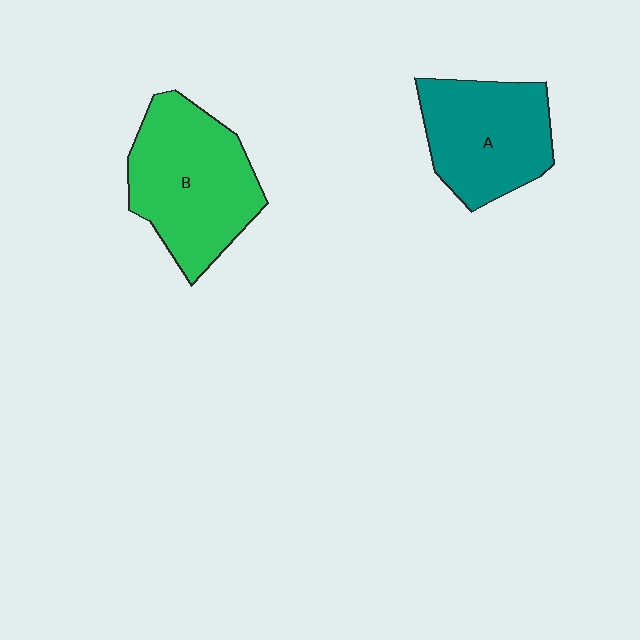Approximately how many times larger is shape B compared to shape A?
Approximately 1.2 times.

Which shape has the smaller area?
Shape A (teal).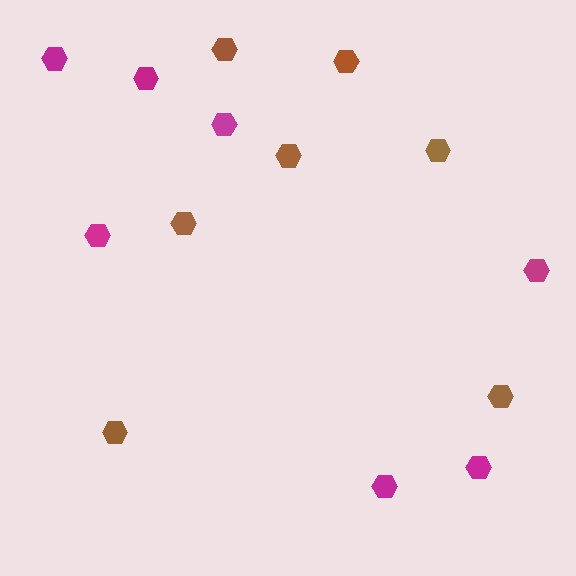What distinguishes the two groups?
There are 2 groups: one group of magenta hexagons (7) and one group of brown hexagons (7).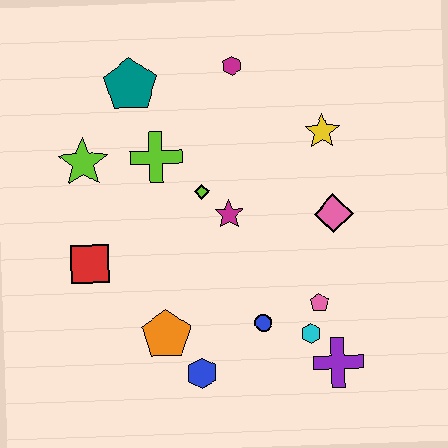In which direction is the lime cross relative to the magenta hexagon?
The lime cross is below the magenta hexagon.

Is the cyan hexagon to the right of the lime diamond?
Yes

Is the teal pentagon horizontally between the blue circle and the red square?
Yes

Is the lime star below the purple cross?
No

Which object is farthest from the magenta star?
The purple cross is farthest from the magenta star.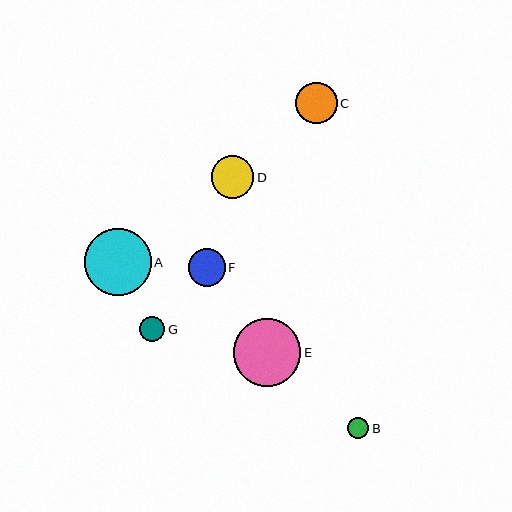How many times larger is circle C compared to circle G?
Circle C is approximately 1.7 times the size of circle G.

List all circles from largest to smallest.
From largest to smallest: E, A, D, C, F, G, B.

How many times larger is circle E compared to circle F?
Circle E is approximately 1.8 times the size of circle F.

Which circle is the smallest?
Circle B is the smallest with a size of approximately 22 pixels.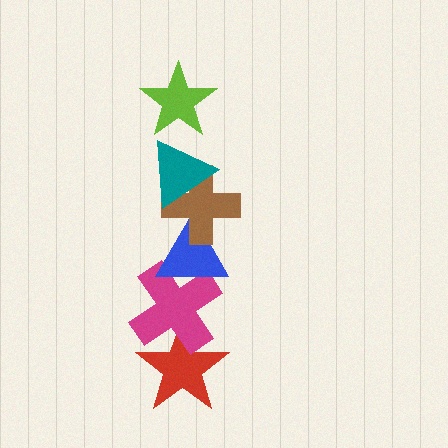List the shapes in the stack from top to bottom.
From top to bottom: the lime star, the teal triangle, the brown cross, the blue triangle, the magenta cross, the red star.